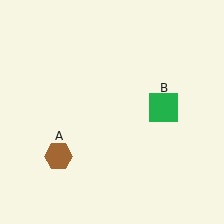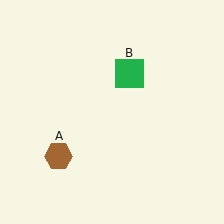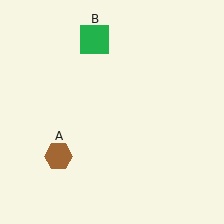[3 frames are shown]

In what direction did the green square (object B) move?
The green square (object B) moved up and to the left.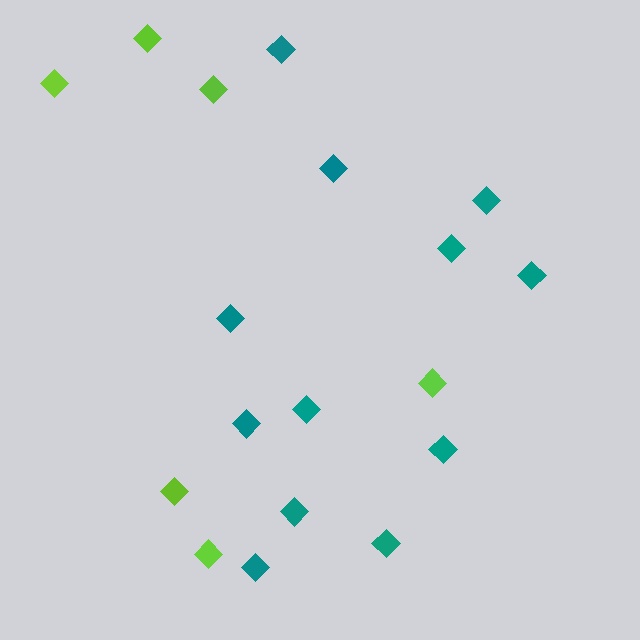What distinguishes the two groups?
There are 2 groups: one group of teal diamonds (12) and one group of lime diamonds (6).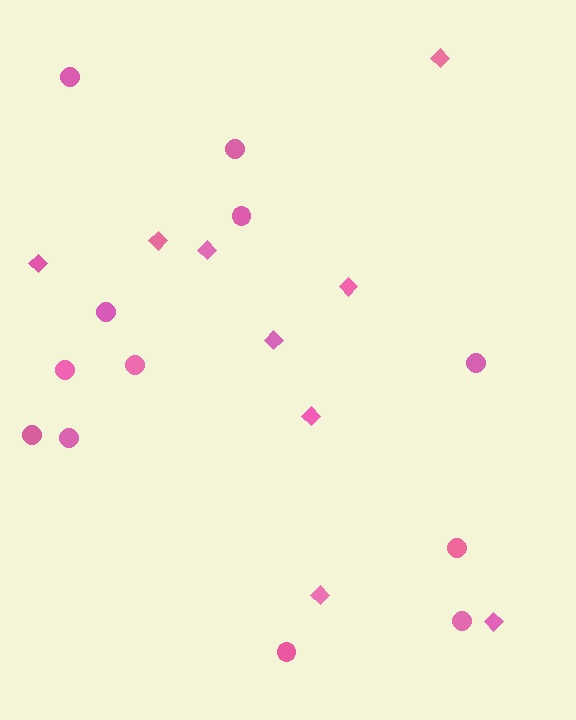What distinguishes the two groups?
There are 2 groups: one group of diamonds (9) and one group of circles (12).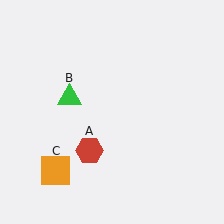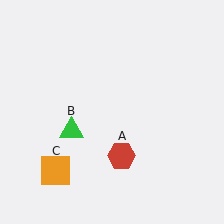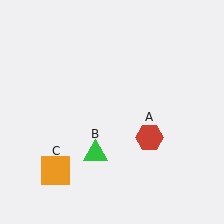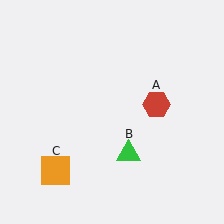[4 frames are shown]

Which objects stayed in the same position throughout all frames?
Orange square (object C) remained stationary.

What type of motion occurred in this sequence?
The red hexagon (object A), green triangle (object B) rotated counterclockwise around the center of the scene.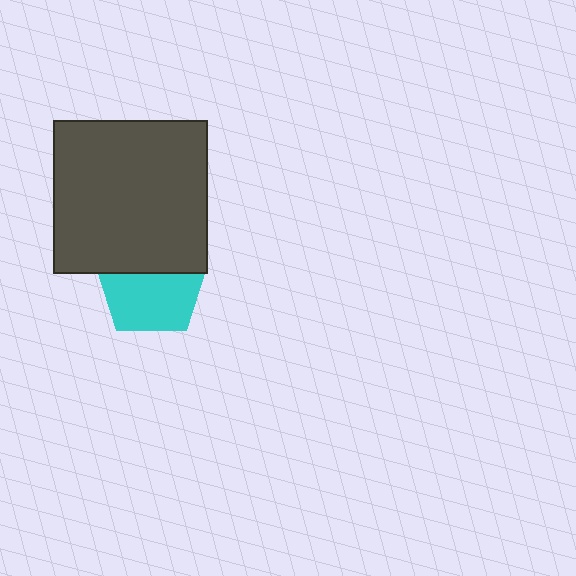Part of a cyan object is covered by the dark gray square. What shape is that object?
It is a pentagon.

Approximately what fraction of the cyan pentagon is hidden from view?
Roughly 39% of the cyan pentagon is hidden behind the dark gray square.